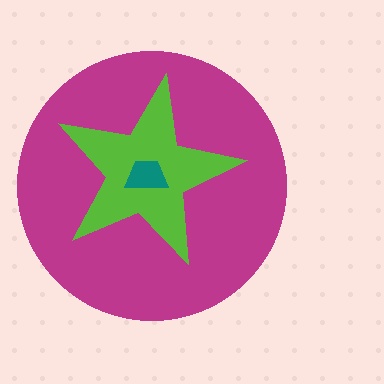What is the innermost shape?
The teal trapezoid.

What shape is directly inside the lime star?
The teal trapezoid.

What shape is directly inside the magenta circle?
The lime star.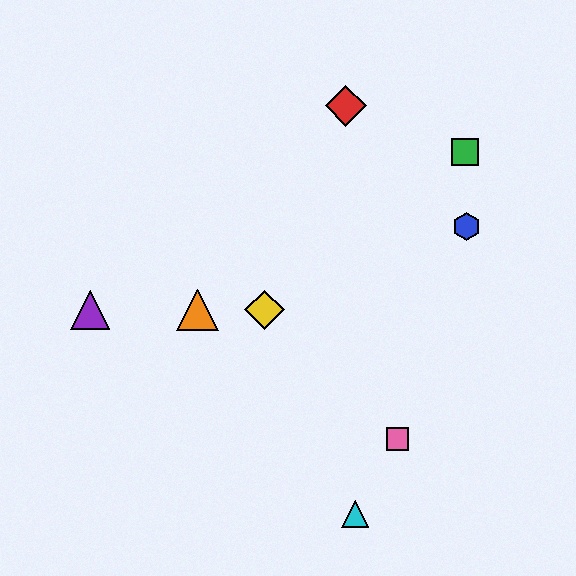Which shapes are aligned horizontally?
The yellow diamond, the purple triangle, the orange triangle are aligned horizontally.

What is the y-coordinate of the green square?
The green square is at y≈152.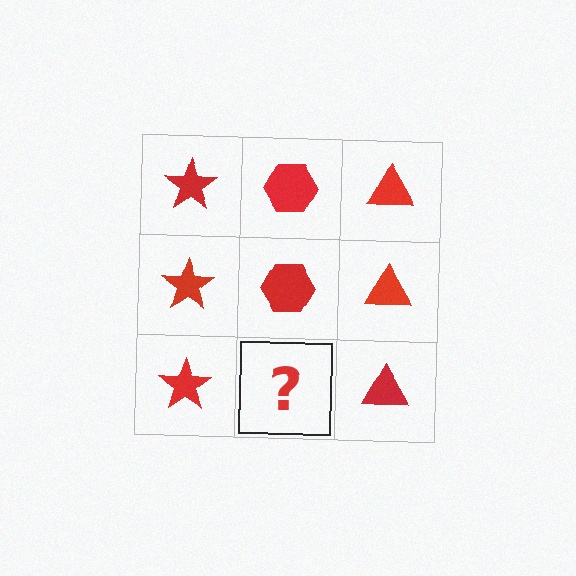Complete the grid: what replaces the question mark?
The question mark should be replaced with a red hexagon.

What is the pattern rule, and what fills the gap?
The rule is that each column has a consistent shape. The gap should be filled with a red hexagon.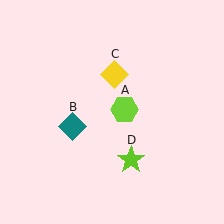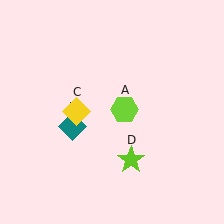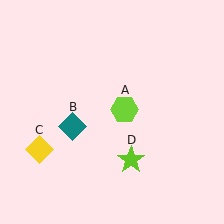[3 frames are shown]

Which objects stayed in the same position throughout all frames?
Lime hexagon (object A) and teal diamond (object B) and lime star (object D) remained stationary.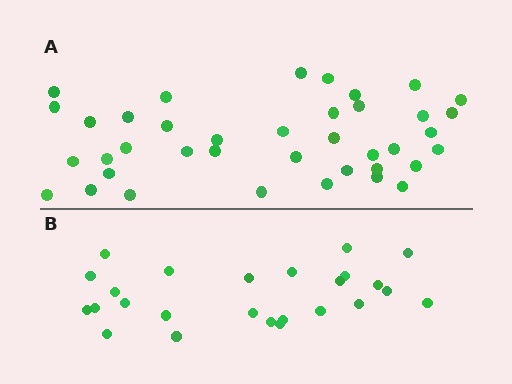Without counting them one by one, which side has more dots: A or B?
Region A (the top region) has more dots.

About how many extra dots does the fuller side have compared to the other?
Region A has approximately 15 more dots than region B.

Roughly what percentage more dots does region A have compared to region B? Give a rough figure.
About 55% more.